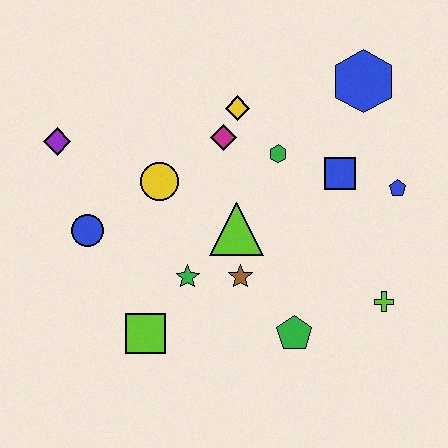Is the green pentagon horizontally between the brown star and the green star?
No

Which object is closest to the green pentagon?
The brown star is closest to the green pentagon.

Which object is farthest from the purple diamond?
The lime cross is farthest from the purple diamond.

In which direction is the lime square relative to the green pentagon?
The lime square is to the left of the green pentagon.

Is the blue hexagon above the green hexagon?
Yes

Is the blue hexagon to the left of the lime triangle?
No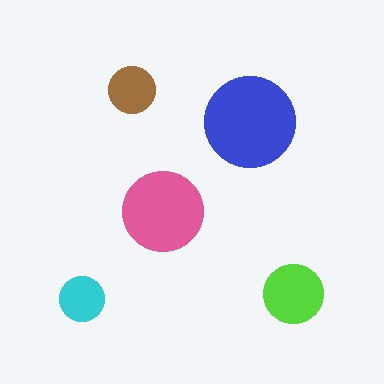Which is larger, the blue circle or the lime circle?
The blue one.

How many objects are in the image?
There are 5 objects in the image.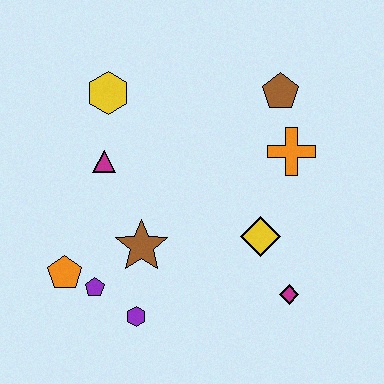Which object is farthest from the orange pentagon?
The brown pentagon is farthest from the orange pentagon.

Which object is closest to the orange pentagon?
The purple pentagon is closest to the orange pentagon.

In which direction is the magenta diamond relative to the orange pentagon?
The magenta diamond is to the right of the orange pentagon.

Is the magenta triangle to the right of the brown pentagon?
No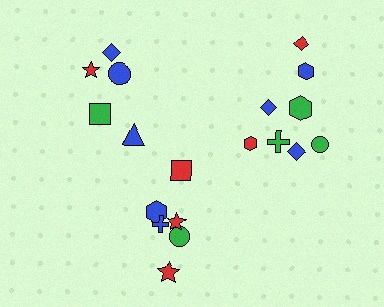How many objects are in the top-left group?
There are 5 objects.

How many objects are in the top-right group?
There are 8 objects.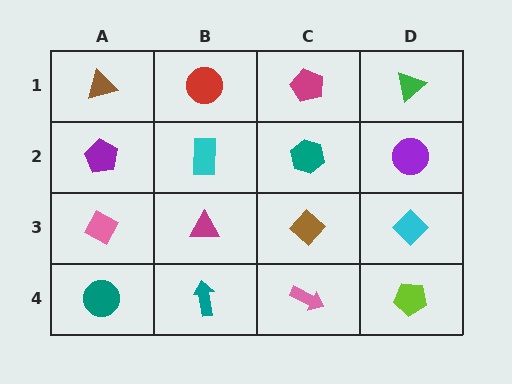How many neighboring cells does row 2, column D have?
3.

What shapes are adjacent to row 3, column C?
A teal hexagon (row 2, column C), a pink arrow (row 4, column C), a magenta triangle (row 3, column B), a cyan diamond (row 3, column D).